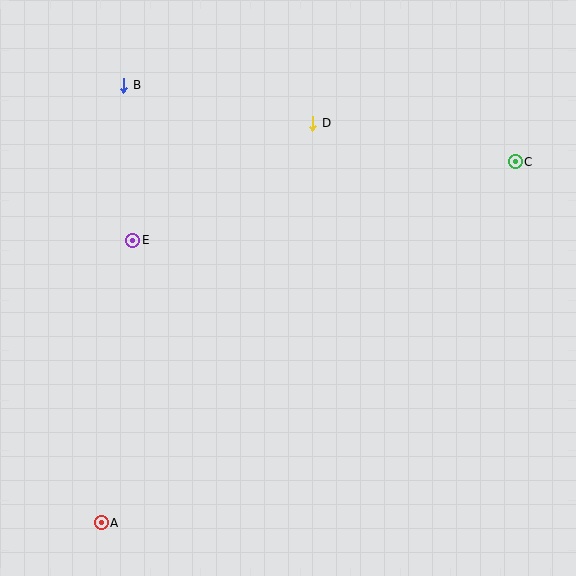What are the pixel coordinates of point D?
Point D is at (313, 123).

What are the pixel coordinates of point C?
Point C is at (515, 162).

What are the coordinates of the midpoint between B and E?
The midpoint between B and E is at (128, 163).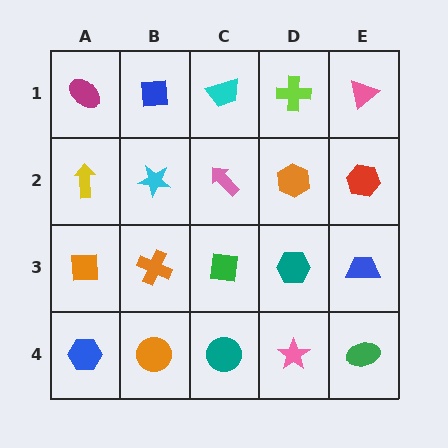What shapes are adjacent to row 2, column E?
A pink triangle (row 1, column E), a blue trapezoid (row 3, column E), an orange hexagon (row 2, column D).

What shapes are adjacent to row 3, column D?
An orange hexagon (row 2, column D), a pink star (row 4, column D), a green square (row 3, column C), a blue trapezoid (row 3, column E).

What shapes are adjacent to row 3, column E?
A red hexagon (row 2, column E), a green ellipse (row 4, column E), a teal hexagon (row 3, column D).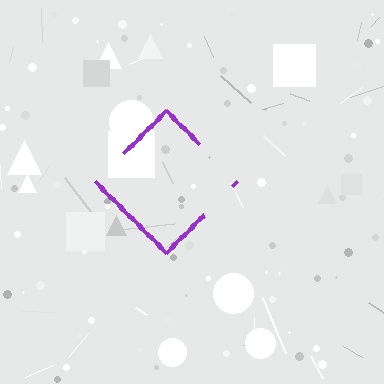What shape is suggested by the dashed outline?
The dashed outline suggests a diamond.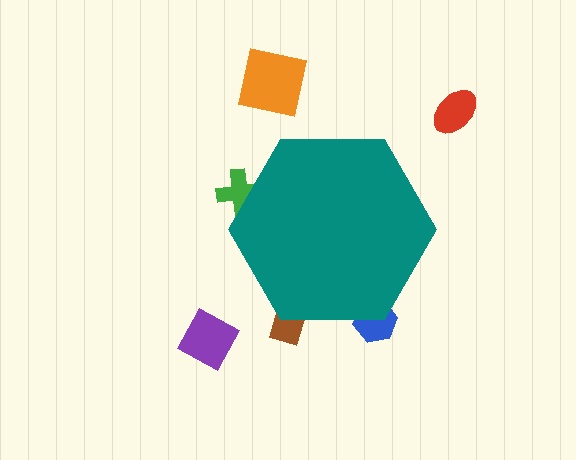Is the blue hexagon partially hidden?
Yes, the blue hexagon is partially hidden behind the teal hexagon.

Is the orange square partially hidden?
No, the orange square is fully visible.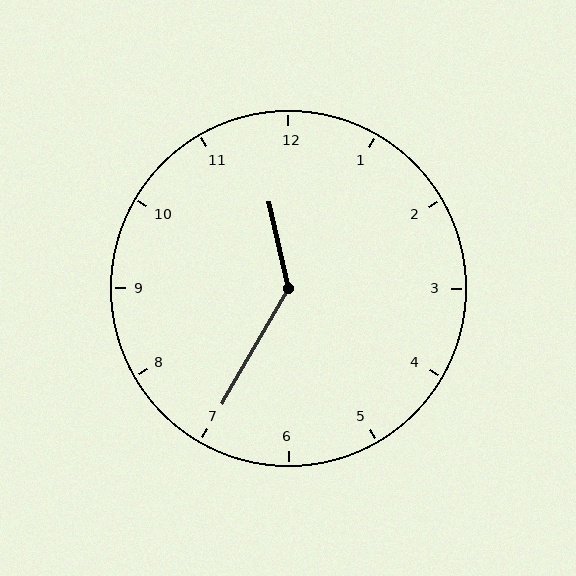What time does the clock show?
11:35.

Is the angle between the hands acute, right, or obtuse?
It is obtuse.